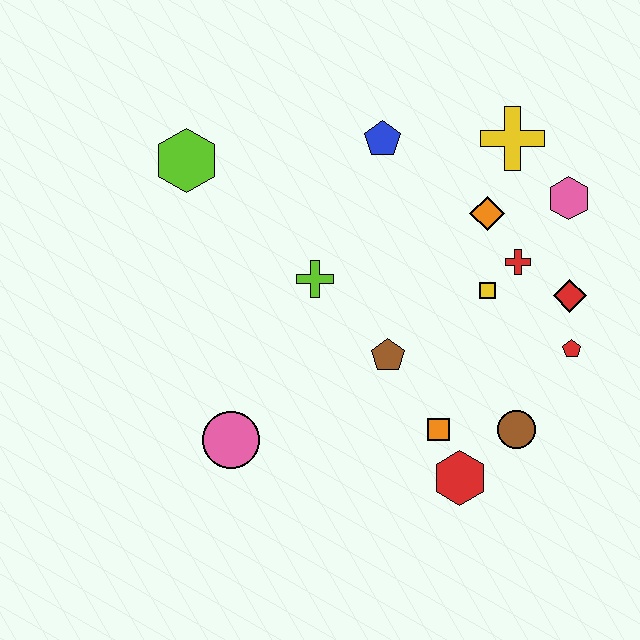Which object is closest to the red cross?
The yellow square is closest to the red cross.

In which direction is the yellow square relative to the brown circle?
The yellow square is above the brown circle.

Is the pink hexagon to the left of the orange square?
No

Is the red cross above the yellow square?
Yes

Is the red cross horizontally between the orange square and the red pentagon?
Yes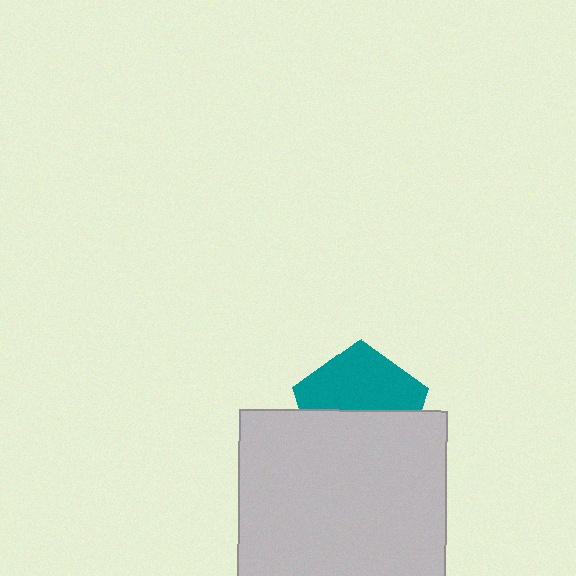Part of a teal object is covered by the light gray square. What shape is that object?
It is a pentagon.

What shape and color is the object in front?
The object in front is a light gray square.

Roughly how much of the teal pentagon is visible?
About half of it is visible (roughly 50%).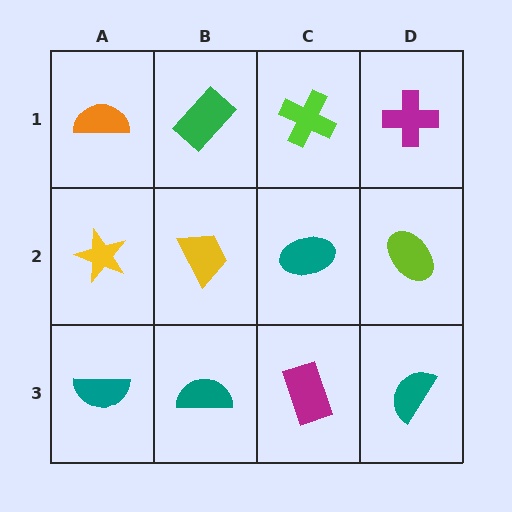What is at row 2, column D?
A lime ellipse.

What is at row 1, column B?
A green rectangle.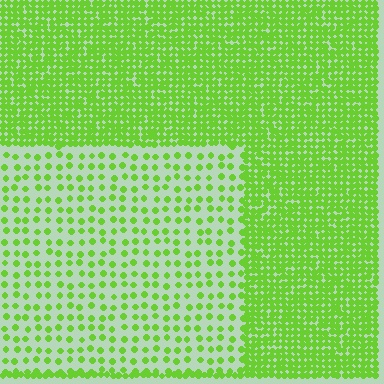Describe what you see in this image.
The image contains small lime elements arranged at two different densities. A rectangle-shaped region is visible where the elements are less densely packed than the surrounding area.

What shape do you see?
I see a rectangle.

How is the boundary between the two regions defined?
The boundary is defined by a change in element density (approximately 3.1x ratio). All elements are the same color, size, and shape.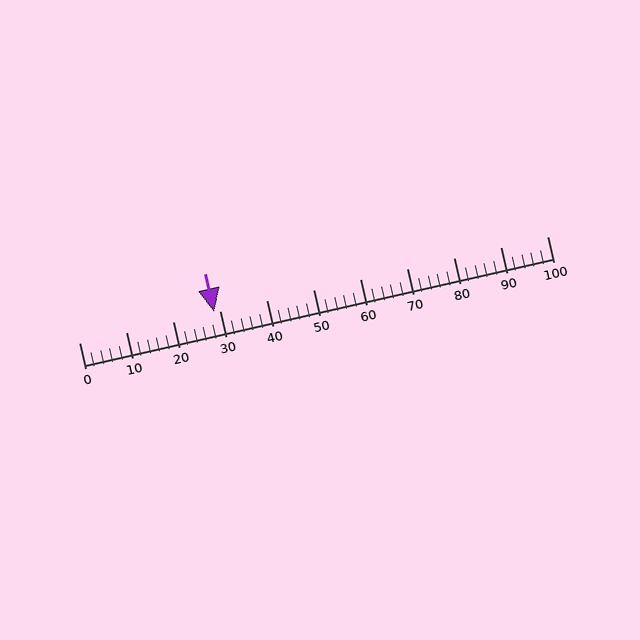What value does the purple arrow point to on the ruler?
The purple arrow points to approximately 29.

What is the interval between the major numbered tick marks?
The major tick marks are spaced 10 units apart.